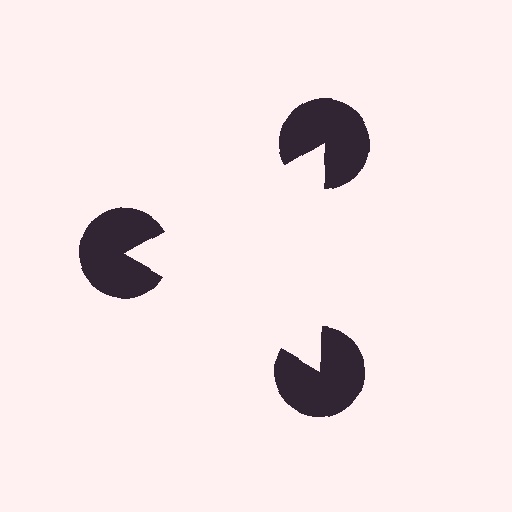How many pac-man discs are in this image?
There are 3 — one at each vertex of the illusory triangle.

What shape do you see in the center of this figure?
An illusory triangle — its edges are inferred from the aligned wedge cuts in the pac-man discs, not physically drawn.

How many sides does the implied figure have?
3 sides.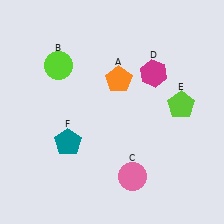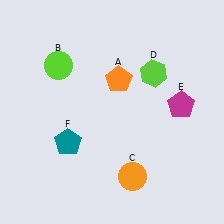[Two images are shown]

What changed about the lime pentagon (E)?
In Image 1, E is lime. In Image 2, it changed to magenta.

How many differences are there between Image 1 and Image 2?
There are 3 differences between the two images.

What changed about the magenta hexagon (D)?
In Image 1, D is magenta. In Image 2, it changed to lime.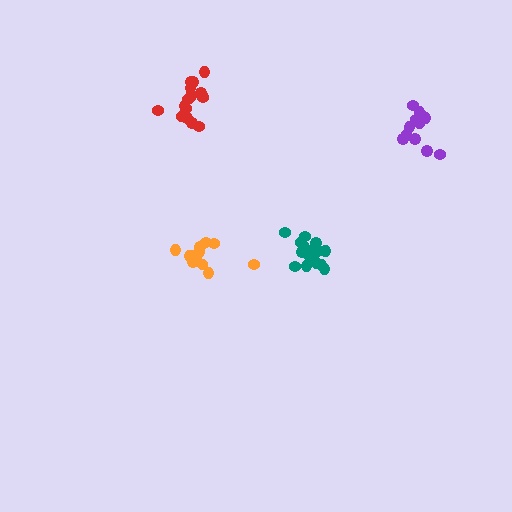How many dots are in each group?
Group 1: 17 dots, Group 2: 16 dots, Group 3: 13 dots, Group 4: 12 dots (58 total).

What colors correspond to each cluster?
The clusters are colored: red, teal, orange, purple.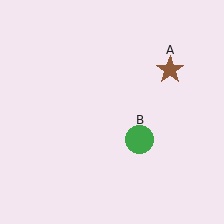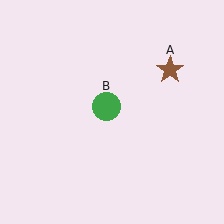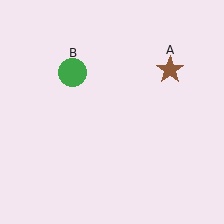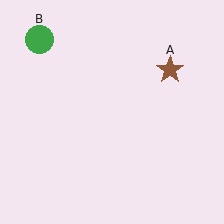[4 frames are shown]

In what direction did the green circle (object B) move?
The green circle (object B) moved up and to the left.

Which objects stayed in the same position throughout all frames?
Brown star (object A) remained stationary.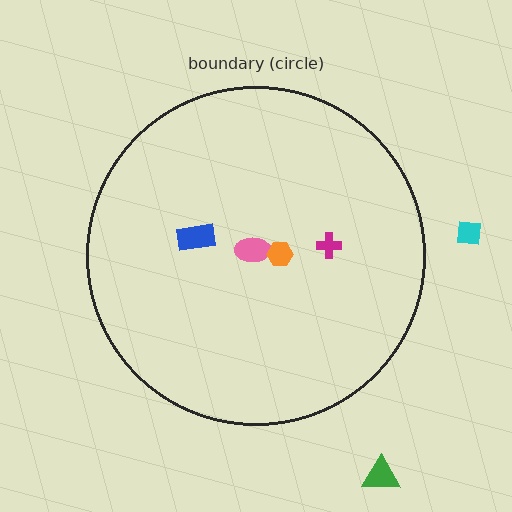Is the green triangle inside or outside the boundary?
Outside.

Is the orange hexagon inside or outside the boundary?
Inside.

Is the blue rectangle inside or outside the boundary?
Inside.